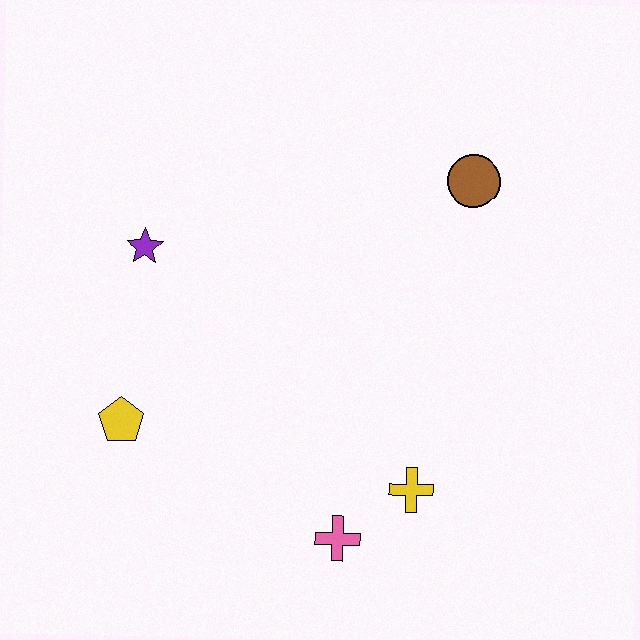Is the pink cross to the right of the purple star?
Yes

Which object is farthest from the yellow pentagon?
The brown circle is farthest from the yellow pentagon.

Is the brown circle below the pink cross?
No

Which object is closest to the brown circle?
The yellow cross is closest to the brown circle.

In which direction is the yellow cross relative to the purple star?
The yellow cross is to the right of the purple star.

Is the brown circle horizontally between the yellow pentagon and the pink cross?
No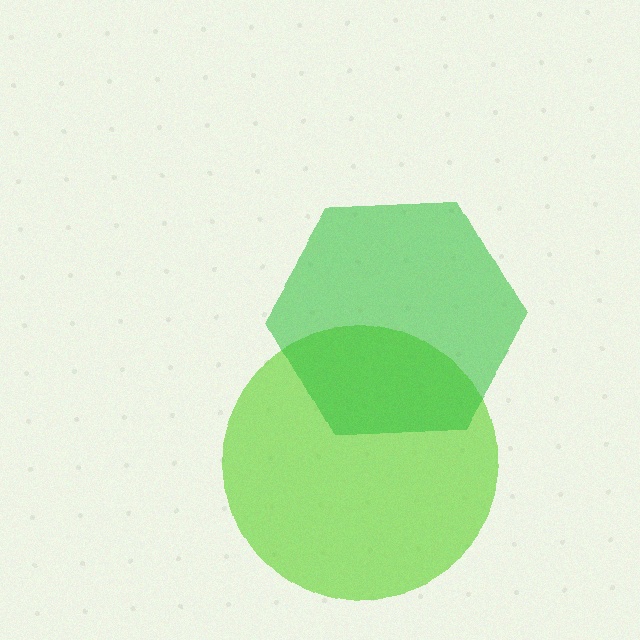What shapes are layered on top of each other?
The layered shapes are: a lime circle, a green hexagon.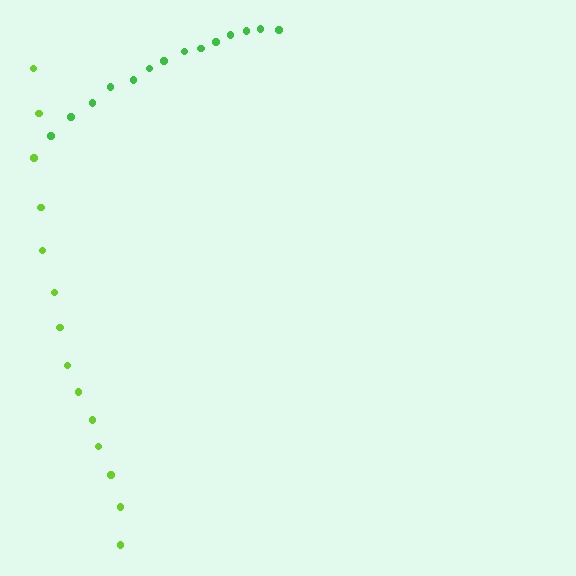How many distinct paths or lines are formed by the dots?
There are 2 distinct paths.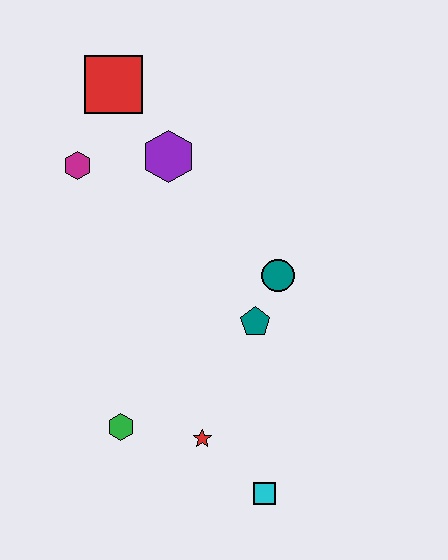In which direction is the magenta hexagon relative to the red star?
The magenta hexagon is above the red star.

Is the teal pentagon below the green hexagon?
No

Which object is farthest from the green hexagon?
The red square is farthest from the green hexagon.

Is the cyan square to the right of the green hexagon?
Yes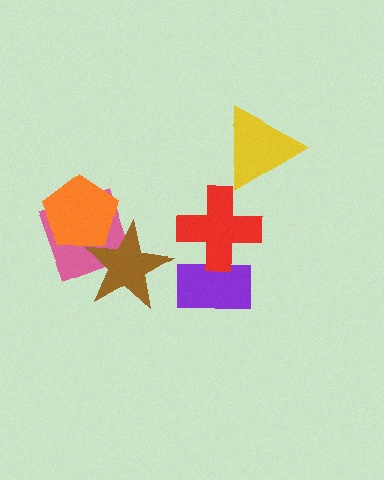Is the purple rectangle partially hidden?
Yes, it is partially covered by another shape.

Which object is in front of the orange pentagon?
The brown star is in front of the orange pentagon.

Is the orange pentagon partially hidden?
Yes, it is partially covered by another shape.